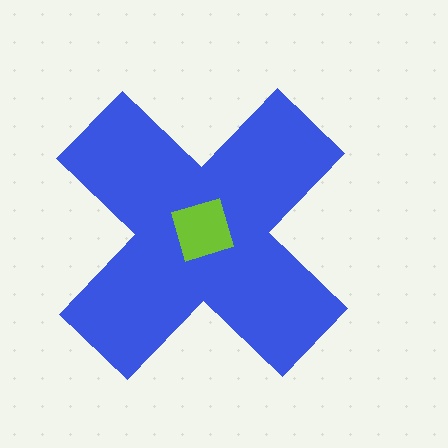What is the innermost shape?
The lime diamond.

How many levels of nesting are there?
2.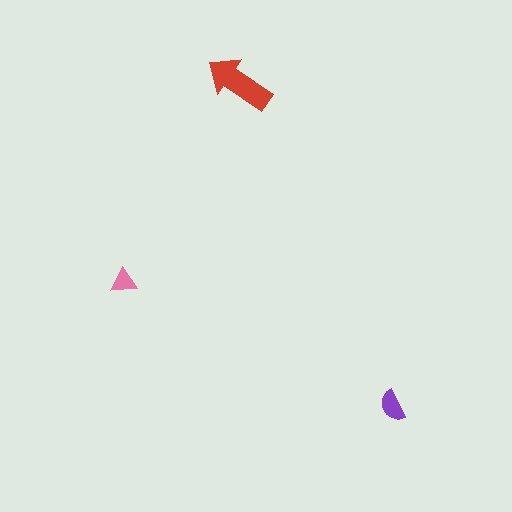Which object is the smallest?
The pink triangle.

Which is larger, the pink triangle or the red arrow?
The red arrow.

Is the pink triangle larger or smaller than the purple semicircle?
Smaller.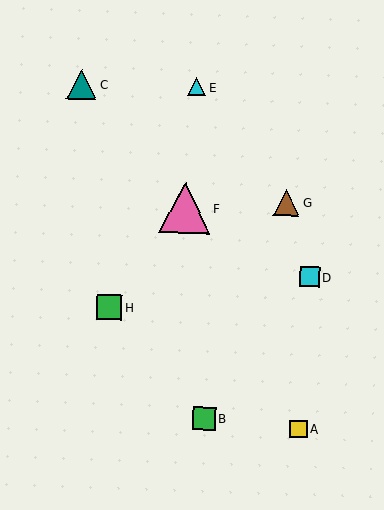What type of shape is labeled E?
Shape E is a cyan triangle.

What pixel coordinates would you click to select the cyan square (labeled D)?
Click at (310, 277) to select the cyan square D.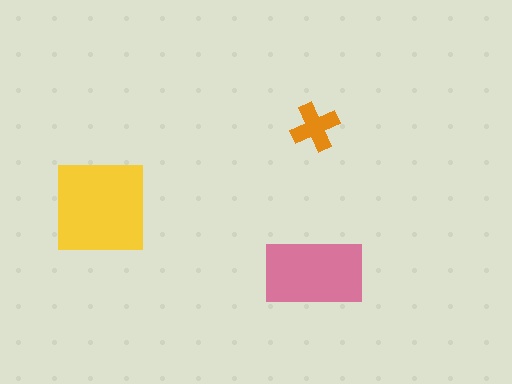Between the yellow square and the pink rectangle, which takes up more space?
The yellow square.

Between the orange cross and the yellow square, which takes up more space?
The yellow square.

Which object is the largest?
The yellow square.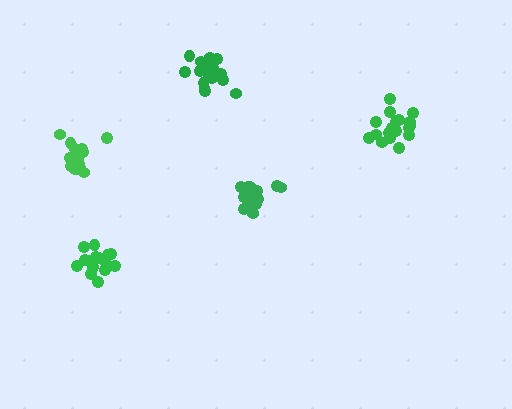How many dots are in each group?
Group 1: 18 dots, Group 2: 19 dots, Group 3: 13 dots, Group 4: 13 dots, Group 5: 16 dots (79 total).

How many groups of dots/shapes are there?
There are 5 groups.